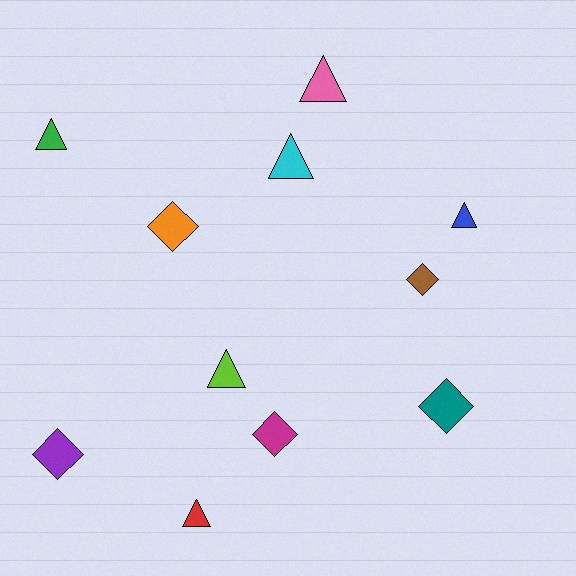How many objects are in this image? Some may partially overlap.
There are 11 objects.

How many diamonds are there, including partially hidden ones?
There are 5 diamonds.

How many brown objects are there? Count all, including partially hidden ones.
There is 1 brown object.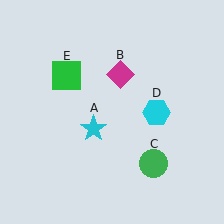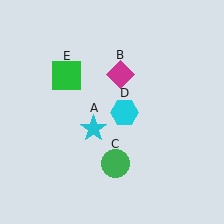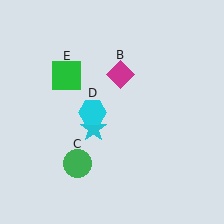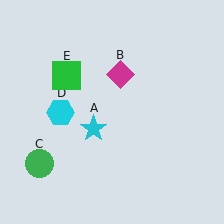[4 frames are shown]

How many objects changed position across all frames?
2 objects changed position: green circle (object C), cyan hexagon (object D).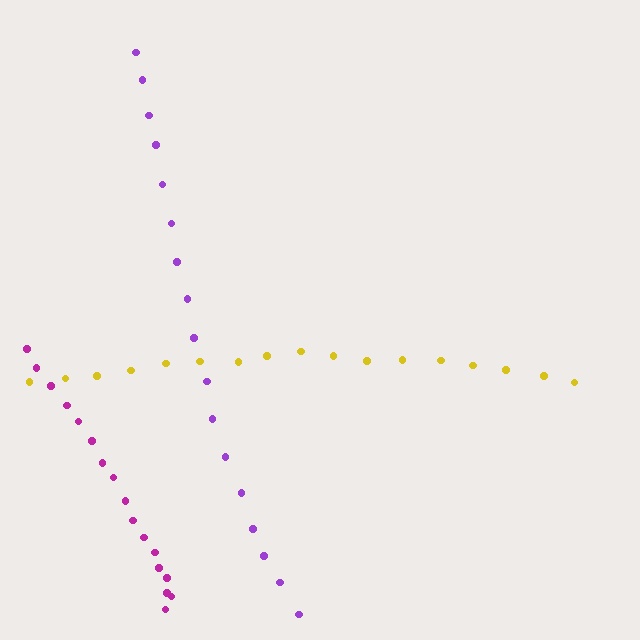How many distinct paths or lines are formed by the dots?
There are 3 distinct paths.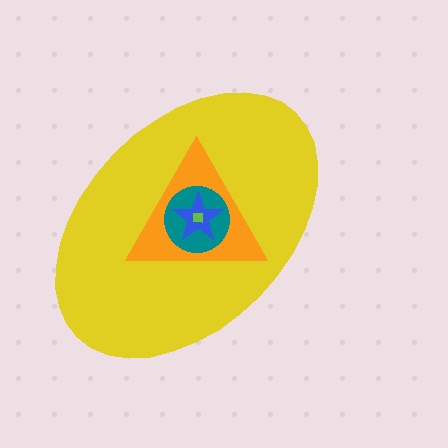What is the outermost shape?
The yellow ellipse.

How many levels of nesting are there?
5.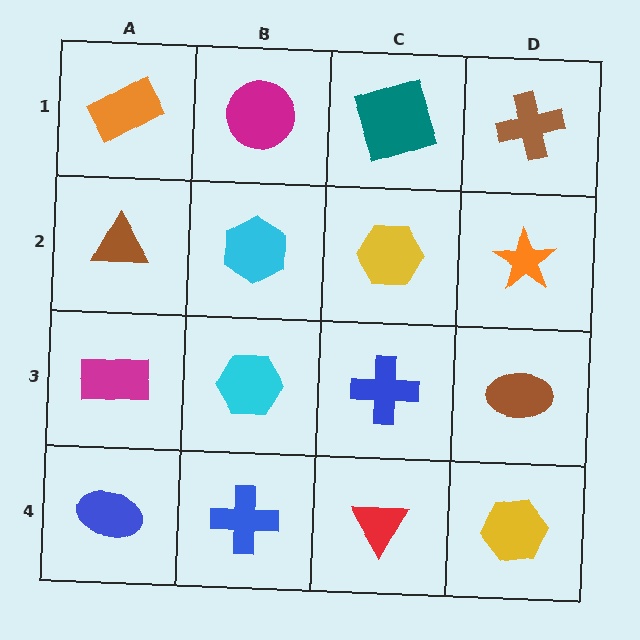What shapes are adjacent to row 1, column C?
A yellow hexagon (row 2, column C), a magenta circle (row 1, column B), a brown cross (row 1, column D).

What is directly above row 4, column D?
A brown ellipse.